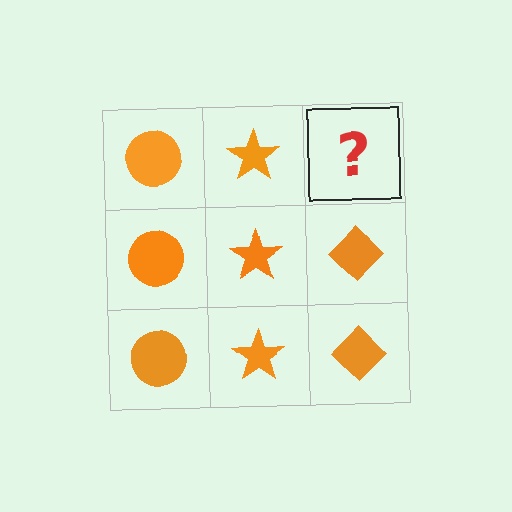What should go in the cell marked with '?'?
The missing cell should contain an orange diamond.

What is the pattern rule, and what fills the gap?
The rule is that each column has a consistent shape. The gap should be filled with an orange diamond.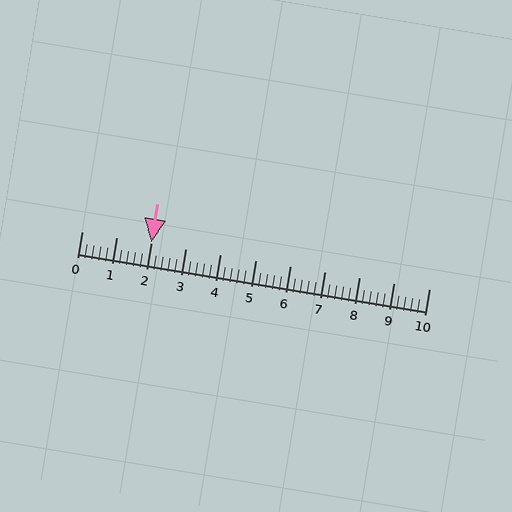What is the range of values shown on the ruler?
The ruler shows values from 0 to 10.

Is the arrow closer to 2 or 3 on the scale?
The arrow is closer to 2.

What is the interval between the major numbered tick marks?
The major tick marks are spaced 1 units apart.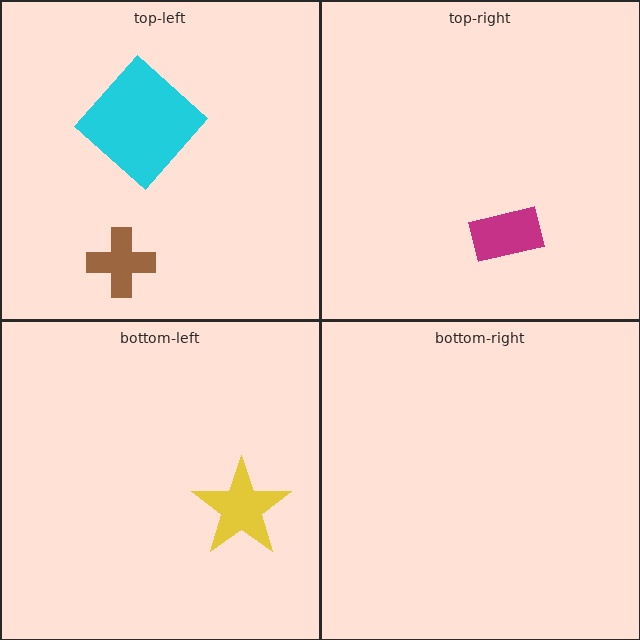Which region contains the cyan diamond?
The top-left region.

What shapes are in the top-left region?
The cyan diamond, the brown cross.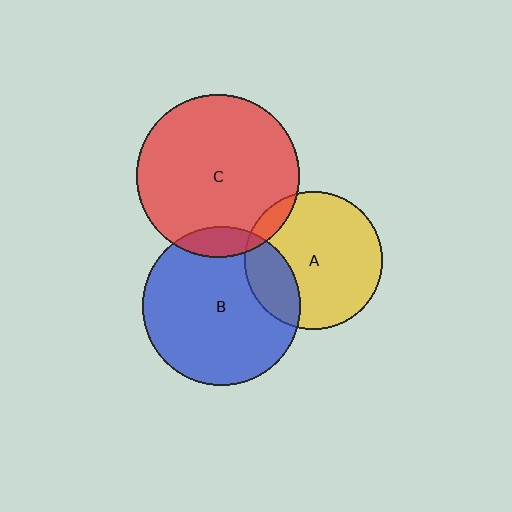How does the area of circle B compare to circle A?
Approximately 1.3 times.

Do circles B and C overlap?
Yes.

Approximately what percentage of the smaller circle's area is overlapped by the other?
Approximately 10%.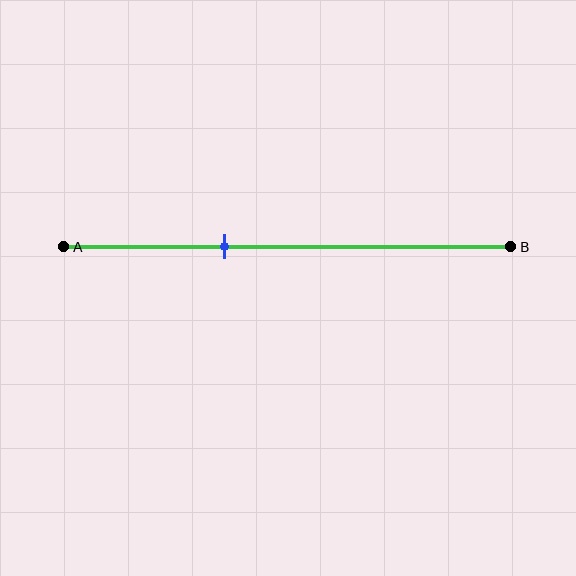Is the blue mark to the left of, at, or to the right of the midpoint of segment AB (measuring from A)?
The blue mark is to the left of the midpoint of segment AB.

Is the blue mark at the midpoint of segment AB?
No, the mark is at about 35% from A, not at the 50% midpoint.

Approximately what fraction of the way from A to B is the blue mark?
The blue mark is approximately 35% of the way from A to B.